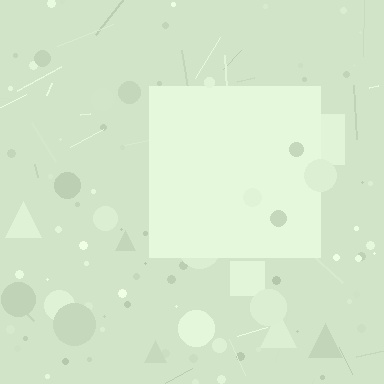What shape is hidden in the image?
A square is hidden in the image.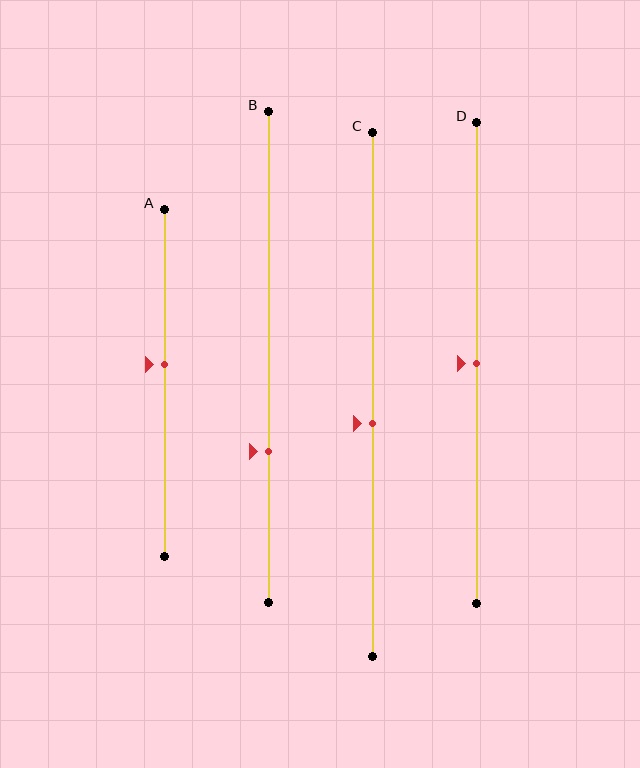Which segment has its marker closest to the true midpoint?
Segment D has its marker closest to the true midpoint.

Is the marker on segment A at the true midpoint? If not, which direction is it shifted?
No, the marker on segment A is shifted upward by about 5% of the segment length.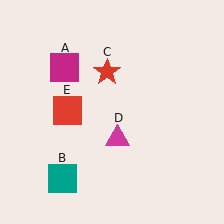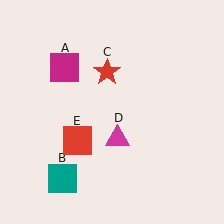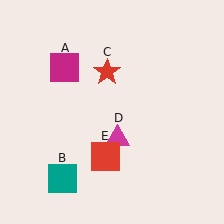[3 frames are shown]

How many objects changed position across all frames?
1 object changed position: red square (object E).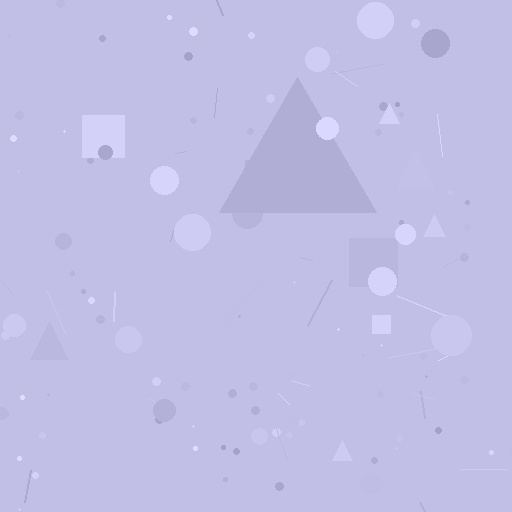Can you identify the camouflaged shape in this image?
The camouflaged shape is a triangle.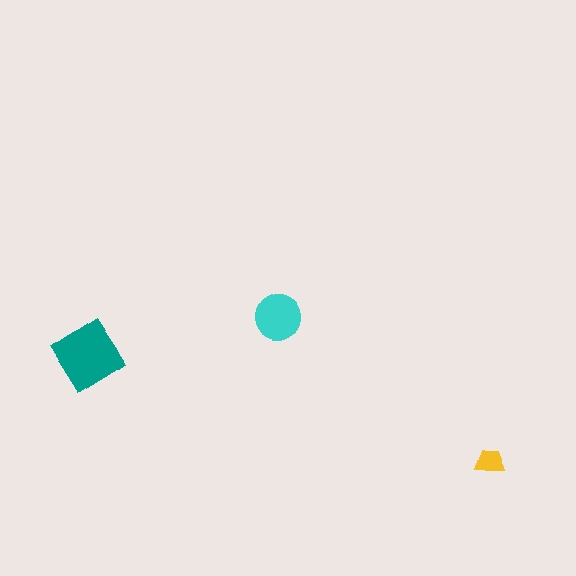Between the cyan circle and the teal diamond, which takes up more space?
The teal diamond.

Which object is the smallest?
The yellow trapezoid.